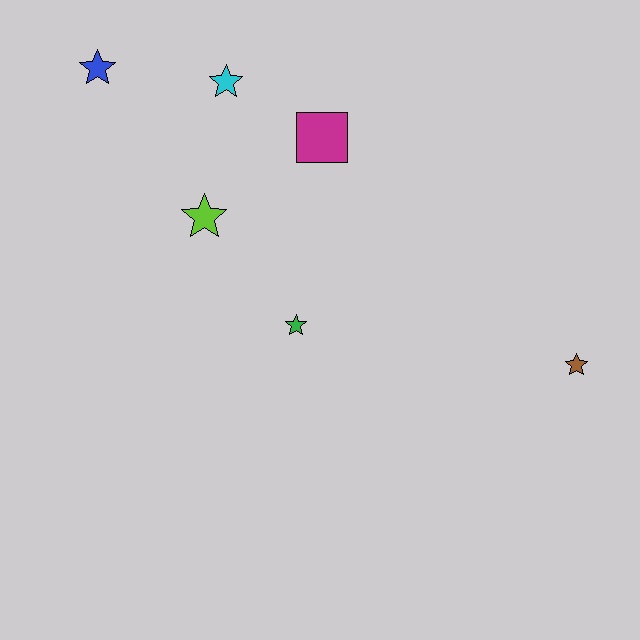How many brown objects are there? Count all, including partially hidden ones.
There is 1 brown object.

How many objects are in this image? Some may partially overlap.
There are 6 objects.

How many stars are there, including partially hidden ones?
There are 5 stars.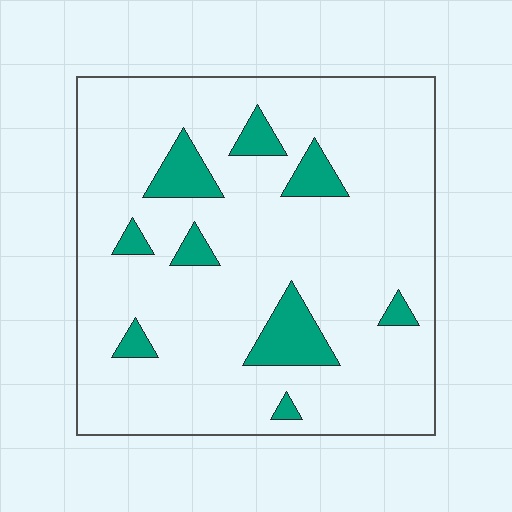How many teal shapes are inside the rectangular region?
9.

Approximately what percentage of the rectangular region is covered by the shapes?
Approximately 10%.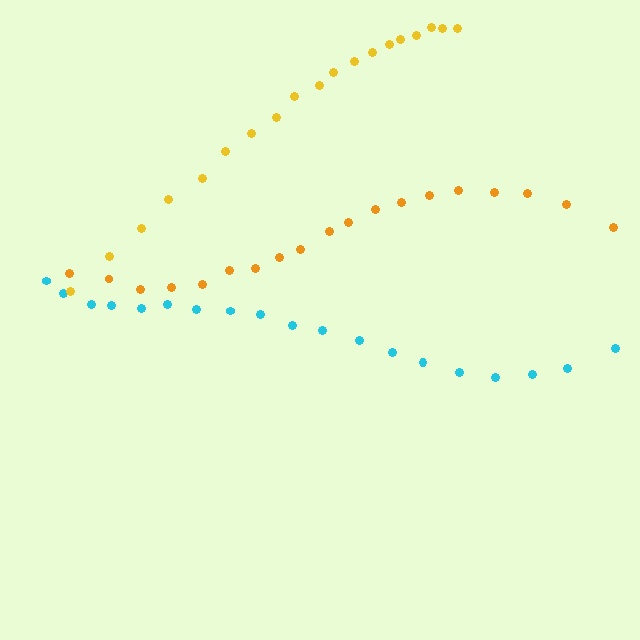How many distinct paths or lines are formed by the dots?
There are 3 distinct paths.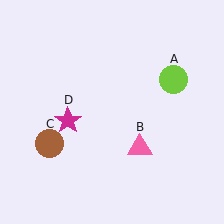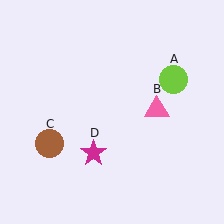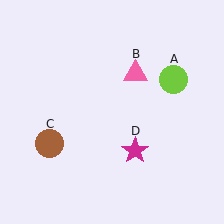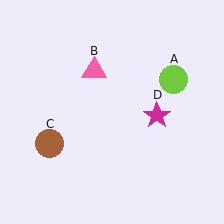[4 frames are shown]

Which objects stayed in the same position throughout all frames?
Lime circle (object A) and brown circle (object C) remained stationary.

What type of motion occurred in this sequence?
The pink triangle (object B), magenta star (object D) rotated counterclockwise around the center of the scene.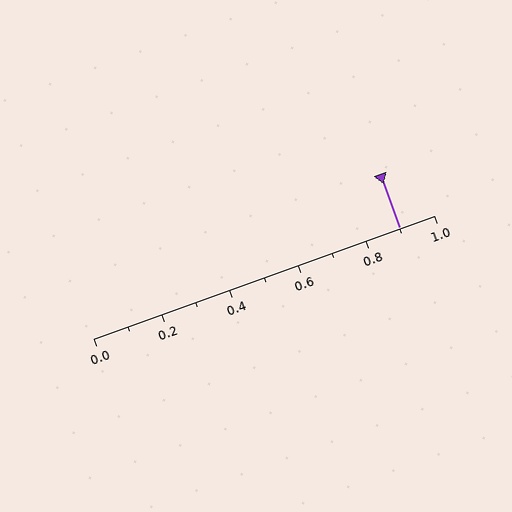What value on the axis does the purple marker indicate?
The marker indicates approximately 0.9.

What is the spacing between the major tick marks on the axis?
The major ticks are spaced 0.2 apart.